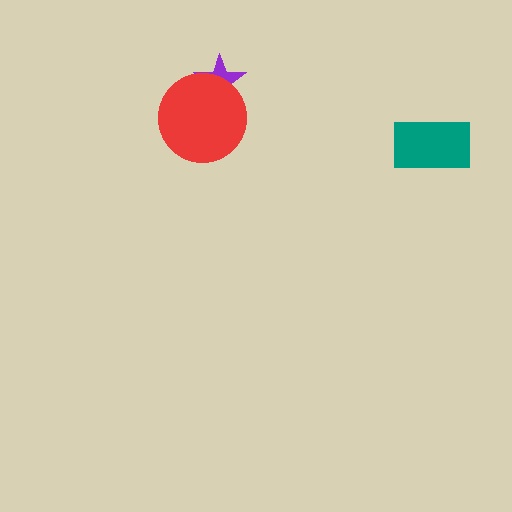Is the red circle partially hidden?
No, no other shape covers it.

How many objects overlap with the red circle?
1 object overlaps with the red circle.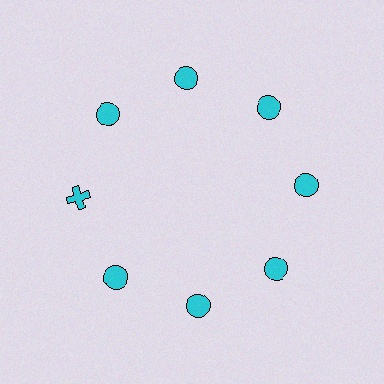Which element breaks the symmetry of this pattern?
The cyan cross at roughly the 9 o'clock position breaks the symmetry. All other shapes are cyan circles.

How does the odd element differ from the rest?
It has a different shape: cross instead of circle.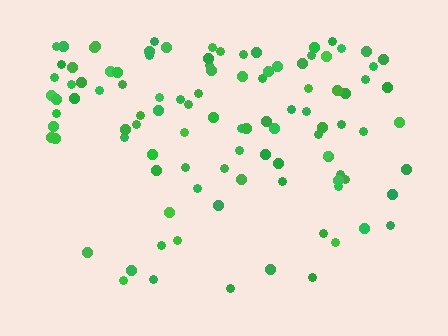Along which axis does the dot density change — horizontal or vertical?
Vertical.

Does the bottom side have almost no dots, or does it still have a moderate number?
Still a moderate number, just noticeably fewer than the top.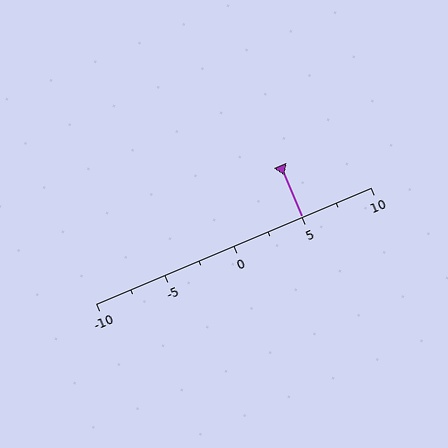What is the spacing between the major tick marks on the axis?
The major ticks are spaced 5 apart.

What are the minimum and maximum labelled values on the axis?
The axis runs from -10 to 10.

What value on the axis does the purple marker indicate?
The marker indicates approximately 5.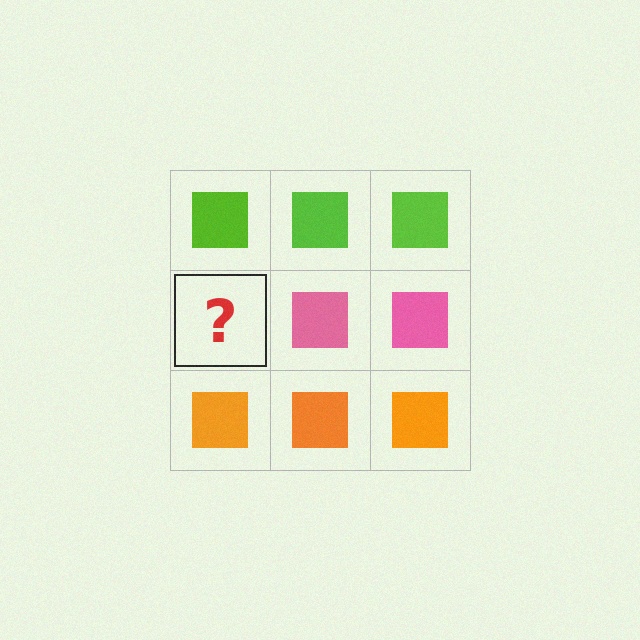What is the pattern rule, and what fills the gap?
The rule is that each row has a consistent color. The gap should be filled with a pink square.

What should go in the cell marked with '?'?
The missing cell should contain a pink square.